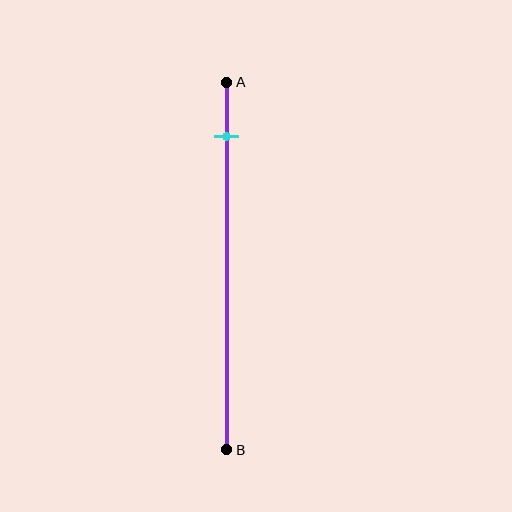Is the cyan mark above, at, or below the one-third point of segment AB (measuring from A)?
The cyan mark is above the one-third point of segment AB.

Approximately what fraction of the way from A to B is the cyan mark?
The cyan mark is approximately 15% of the way from A to B.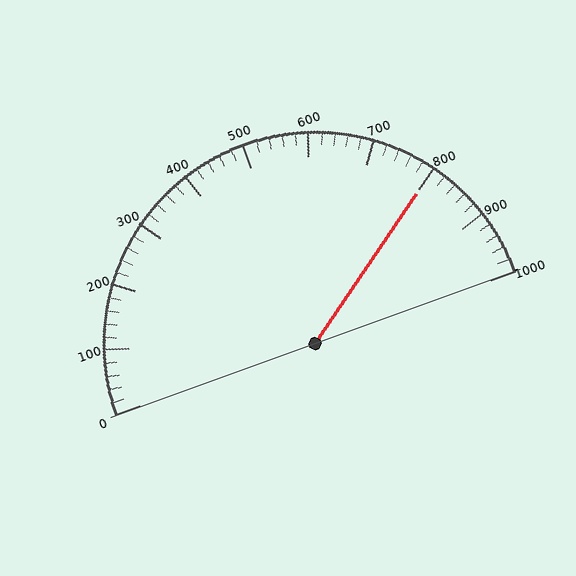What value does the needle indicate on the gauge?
The needle indicates approximately 800.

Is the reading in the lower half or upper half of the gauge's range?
The reading is in the upper half of the range (0 to 1000).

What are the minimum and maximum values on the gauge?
The gauge ranges from 0 to 1000.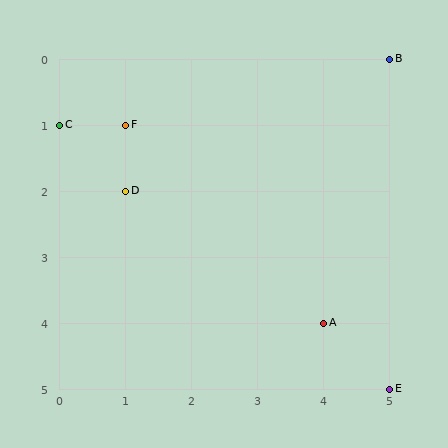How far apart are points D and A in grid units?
Points D and A are 3 columns and 2 rows apart (about 3.6 grid units diagonally).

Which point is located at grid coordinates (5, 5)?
Point E is at (5, 5).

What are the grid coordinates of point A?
Point A is at grid coordinates (4, 4).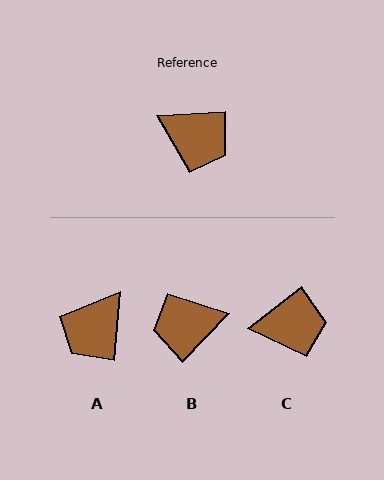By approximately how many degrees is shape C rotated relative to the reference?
Approximately 34 degrees counter-clockwise.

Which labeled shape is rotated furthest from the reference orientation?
B, about 138 degrees away.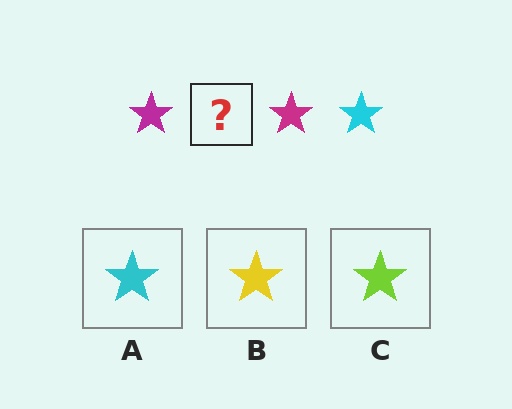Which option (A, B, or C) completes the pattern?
A.